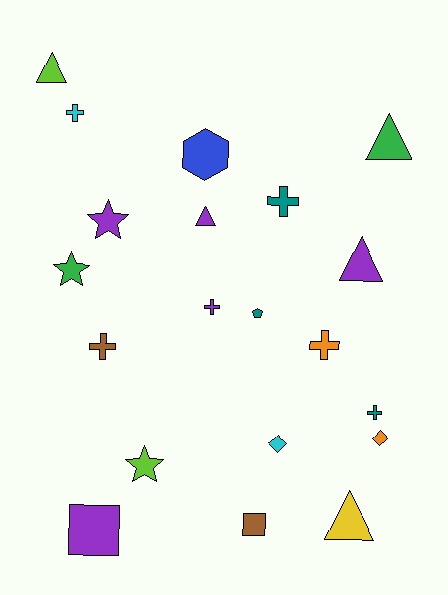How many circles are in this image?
There are no circles.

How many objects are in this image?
There are 20 objects.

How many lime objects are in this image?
There are 2 lime objects.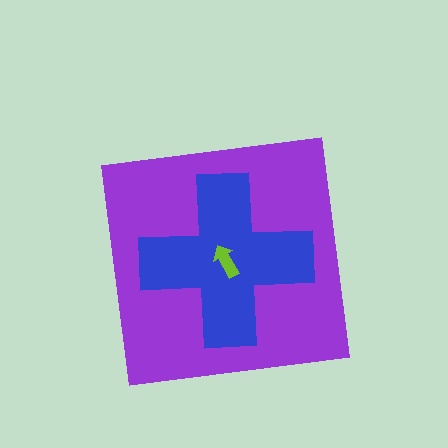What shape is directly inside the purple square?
The blue cross.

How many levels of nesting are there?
3.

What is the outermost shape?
The purple square.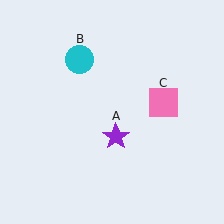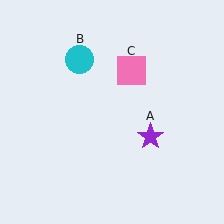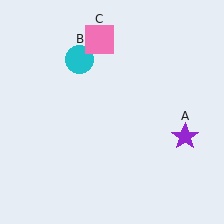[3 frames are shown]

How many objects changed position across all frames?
2 objects changed position: purple star (object A), pink square (object C).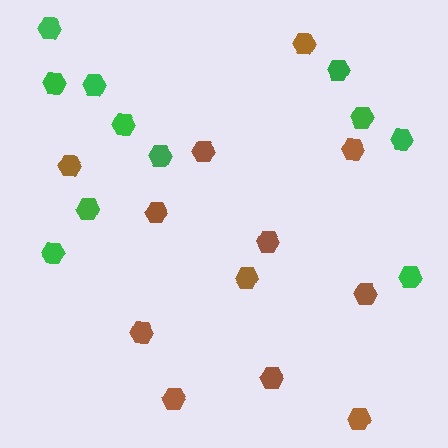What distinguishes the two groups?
There are 2 groups: one group of green hexagons (11) and one group of brown hexagons (12).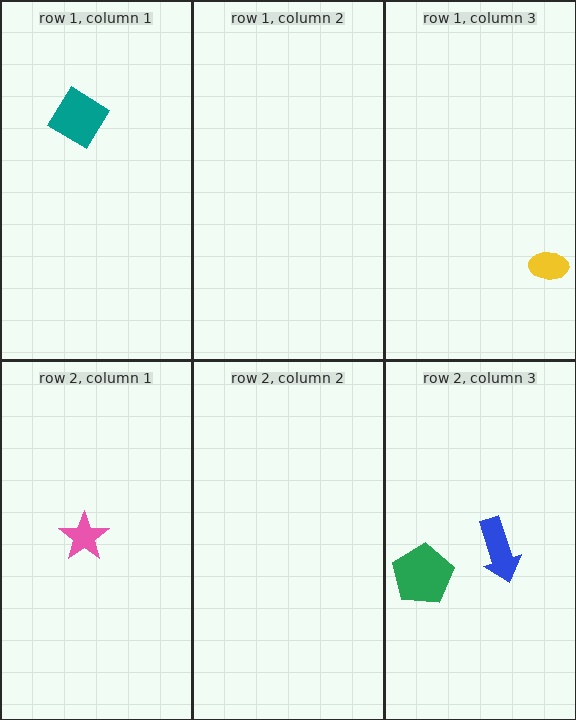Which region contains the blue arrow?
The row 2, column 3 region.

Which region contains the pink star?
The row 2, column 1 region.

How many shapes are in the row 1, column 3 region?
1.